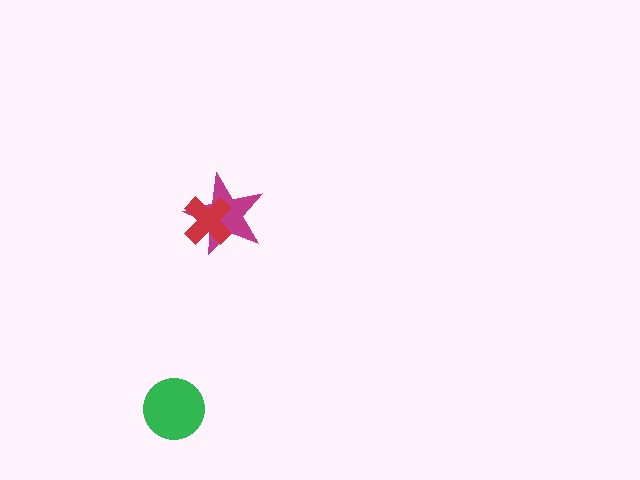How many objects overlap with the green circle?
0 objects overlap with the green circle.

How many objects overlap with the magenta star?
1 object overlaps with the magenta star.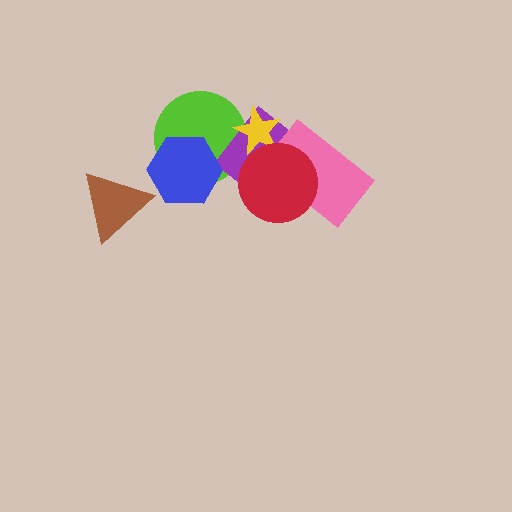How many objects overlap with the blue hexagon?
1 object overlaps with the blue hexagon.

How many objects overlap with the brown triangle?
0 objects overlap with the brown triangle.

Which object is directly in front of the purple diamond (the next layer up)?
The pink rectangle is directly in front of the purple diamond.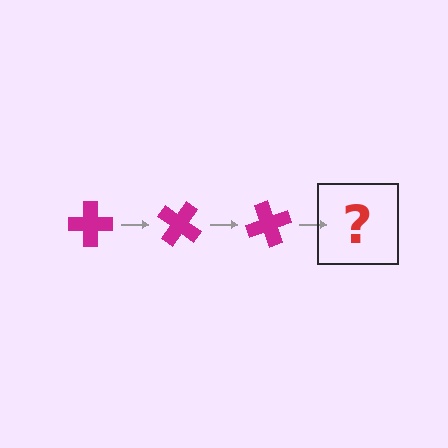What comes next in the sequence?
The next element should be a magenta cross rotated 105 degrees.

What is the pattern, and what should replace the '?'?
The pattern is that the cross rotates 35 degrees each step. The '?' should be a magenta cross rotated 105 degrees.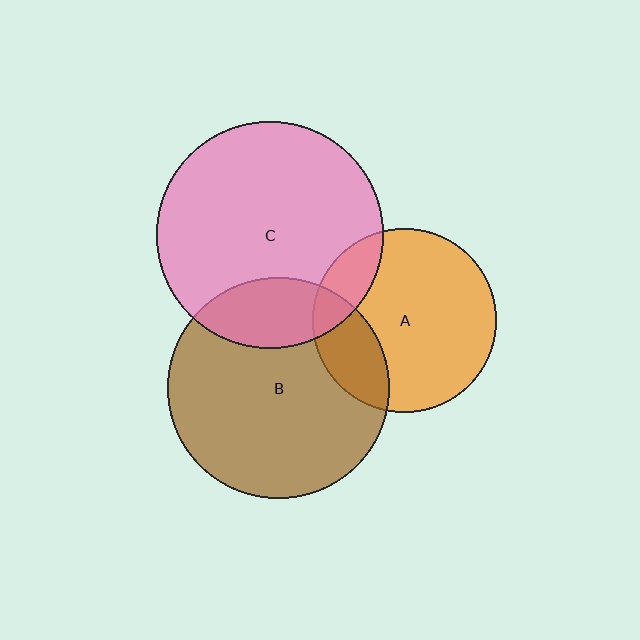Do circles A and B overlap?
Yes.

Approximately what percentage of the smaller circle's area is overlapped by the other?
Approximately 20%.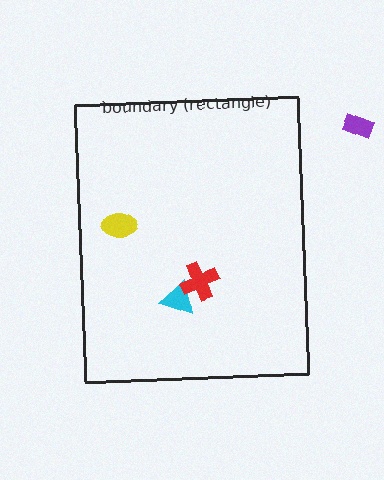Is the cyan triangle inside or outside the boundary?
Inside.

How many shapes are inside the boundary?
3 inside, 1 outside.